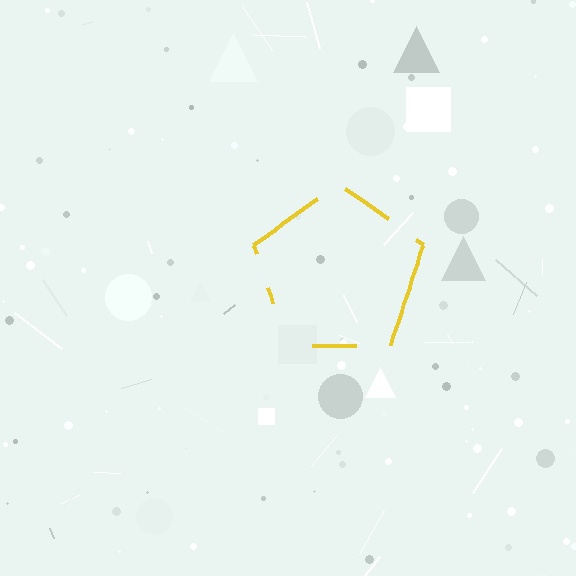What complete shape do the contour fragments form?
The contour fragments form a pentagon.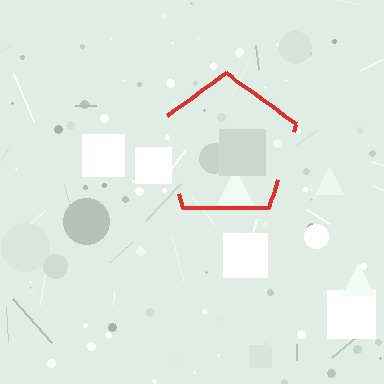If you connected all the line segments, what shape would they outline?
They would outline a pentagon.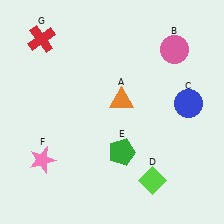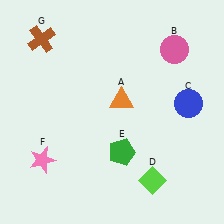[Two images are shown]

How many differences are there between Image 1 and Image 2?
There is 1 difference between the two images.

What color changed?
The cross (G) changed from red in Image 1 to brown in Image 2.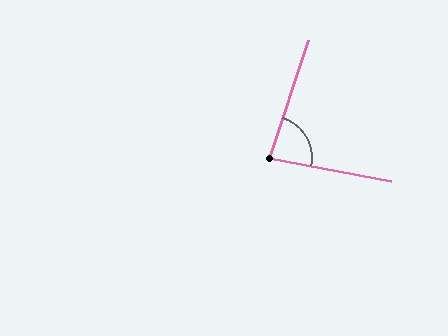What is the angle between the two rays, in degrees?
Approximately 83 degrees.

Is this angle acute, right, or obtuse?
It is acute.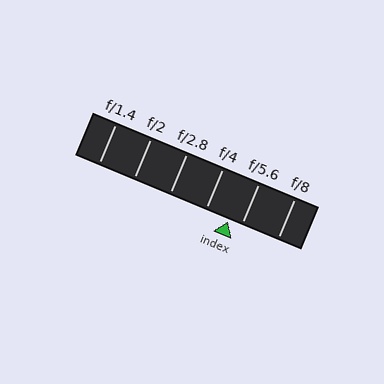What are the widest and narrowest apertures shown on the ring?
The widest aperture shown is f/1.4 and the narrowest is f/8.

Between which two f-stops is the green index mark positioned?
The index mark is between f/4 and f/5.6.